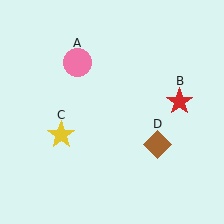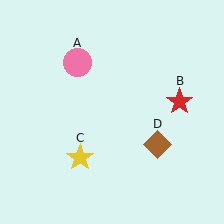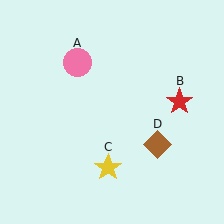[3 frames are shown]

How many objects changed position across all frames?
1 object changed position: yellow star (object C).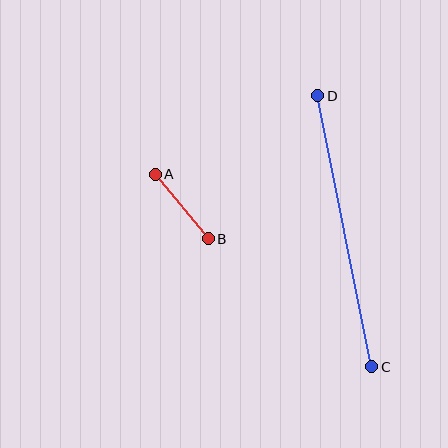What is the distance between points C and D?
The distance is approximately 276 pixels.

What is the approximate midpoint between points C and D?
The midpoint is at approximately (345, 231) pixels.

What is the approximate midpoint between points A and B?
The midpoint is at approximately (182, 207) pixels.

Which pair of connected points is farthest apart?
Points C and D are farthest apart.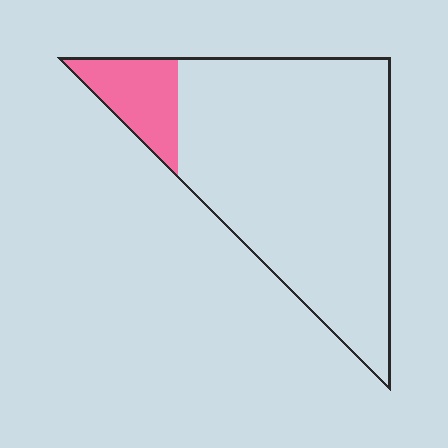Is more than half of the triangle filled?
No.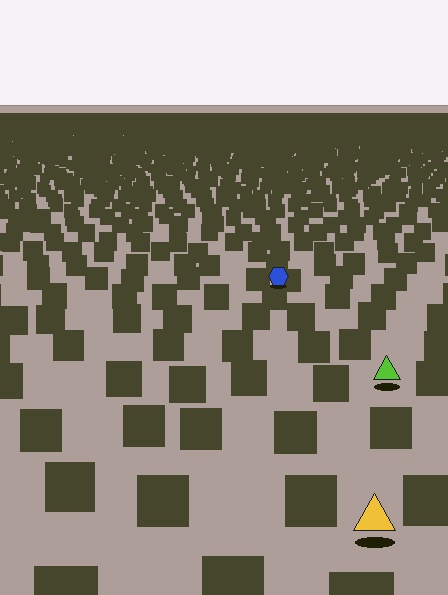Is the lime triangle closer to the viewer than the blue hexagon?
Yes. The lime triangle is closer — you can tell from the texture gradient: the ground texture is coarser near it.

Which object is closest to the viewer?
The yellow triangle is closest. The texture marks near it are larger and more spread out.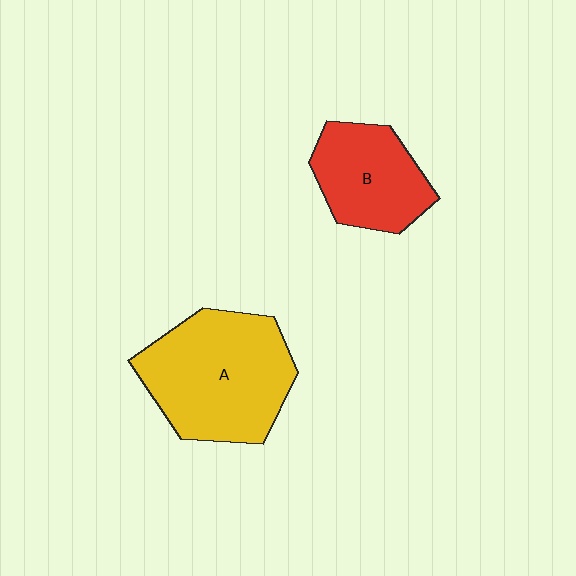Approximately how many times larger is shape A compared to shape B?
Approximately 1.6 times.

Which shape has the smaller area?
Shape B (red).